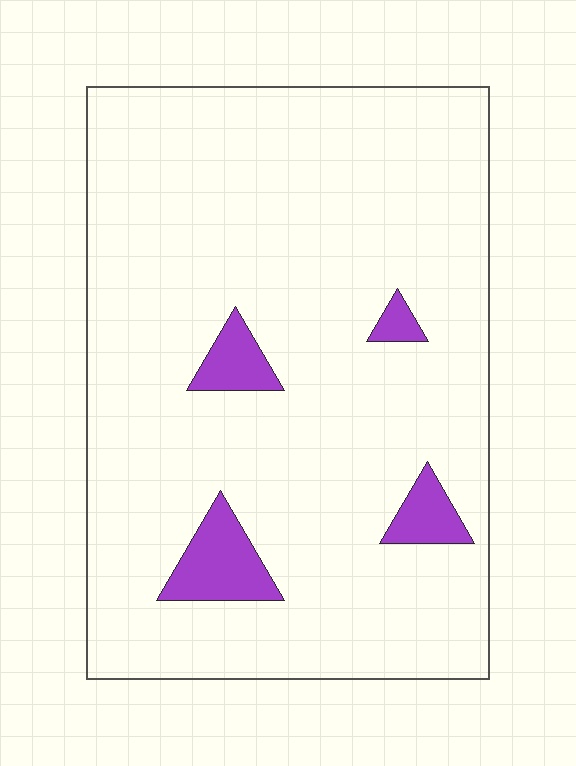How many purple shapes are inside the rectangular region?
4.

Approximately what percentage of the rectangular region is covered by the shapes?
Approximately 5%.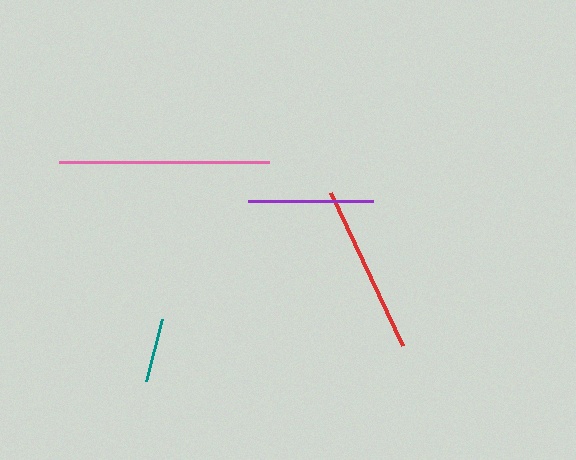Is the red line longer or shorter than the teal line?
The red line is longer than the teal line.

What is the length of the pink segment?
The pink segment is approximately 210 pixels long.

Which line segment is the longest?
The pink line is the longest at approximately 210 pixels.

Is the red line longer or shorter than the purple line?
The red line is longer than the purple line.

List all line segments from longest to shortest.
From longest to shortest: pink, red, purple, teal.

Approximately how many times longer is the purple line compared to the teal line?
The purple line is approximately 1.9 times the length of the teal line.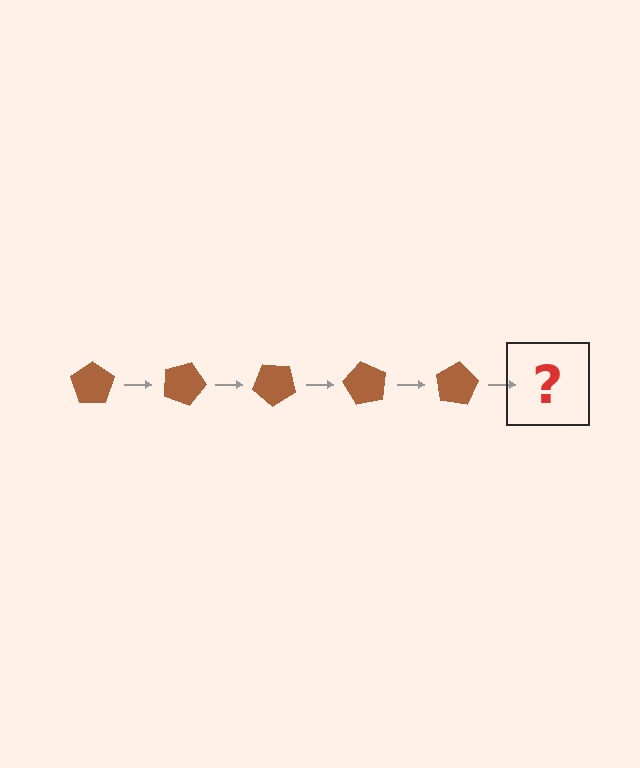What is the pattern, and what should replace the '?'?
The pattern is that the pentagon rotates 20 degrees each step. The '?' should be a brown pentagon rotated 100 degrees.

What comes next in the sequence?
The next element should be a brown pentagon rotated 100 degrees.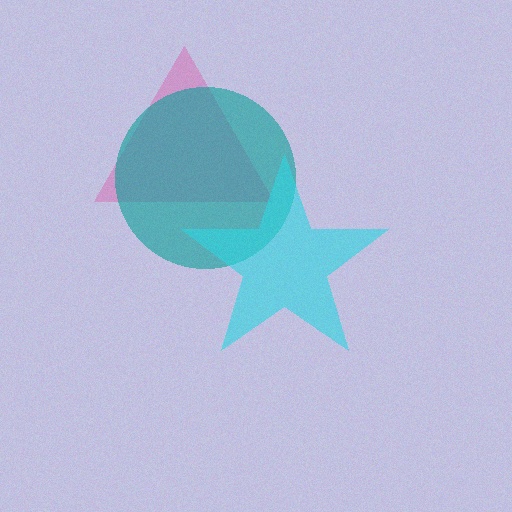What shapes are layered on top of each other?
The layered shapes are: a pink triangle, a teal circle, a cyan star.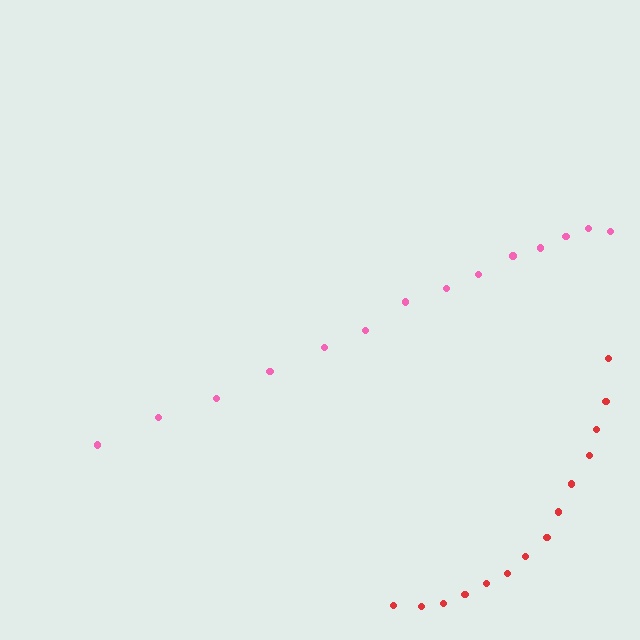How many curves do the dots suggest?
There are 2 distinct paths.